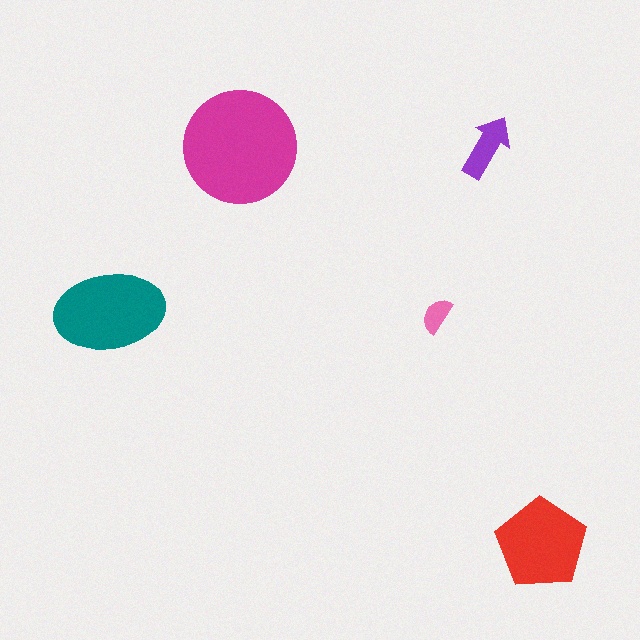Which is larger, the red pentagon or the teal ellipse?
The teal ellipse.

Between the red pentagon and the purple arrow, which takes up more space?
The red pentagon.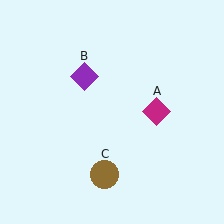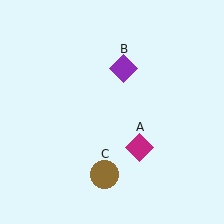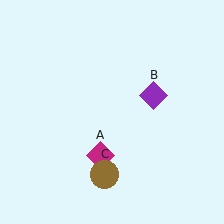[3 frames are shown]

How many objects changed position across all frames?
2 objects changed position: magenta diamond (object A), purple diamond (object B).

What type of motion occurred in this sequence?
The magenta diamond (object A), purple diamond (object B) rotated clockwise around the center of the scene.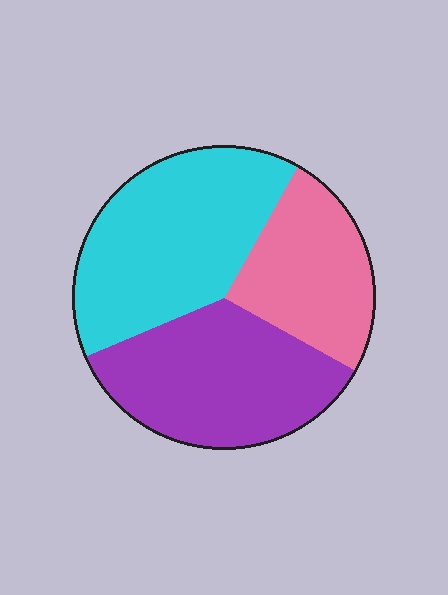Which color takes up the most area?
Cyan, at roughly 40%.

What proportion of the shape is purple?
Purple covers about 35% of the shape.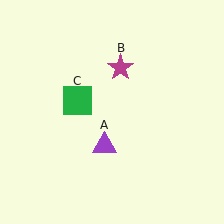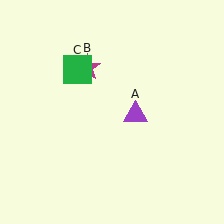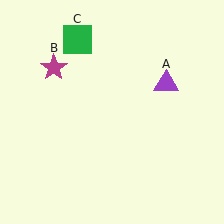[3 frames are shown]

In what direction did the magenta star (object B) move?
The magenta star (object B) moved left.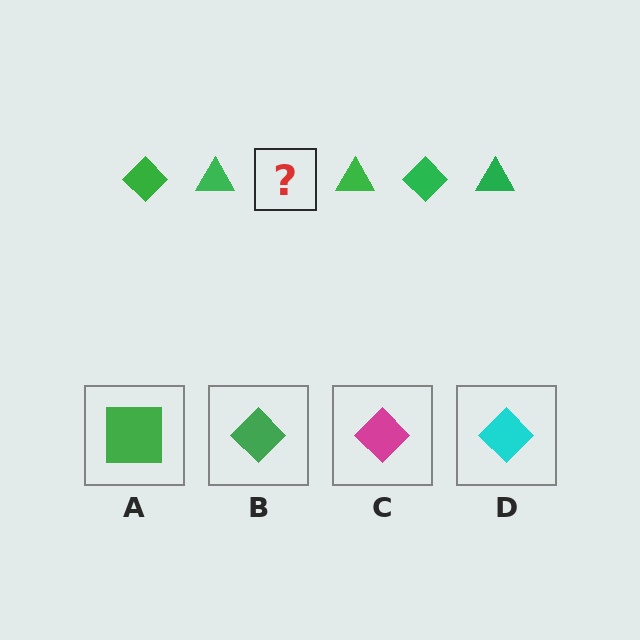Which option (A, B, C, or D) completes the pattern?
B.